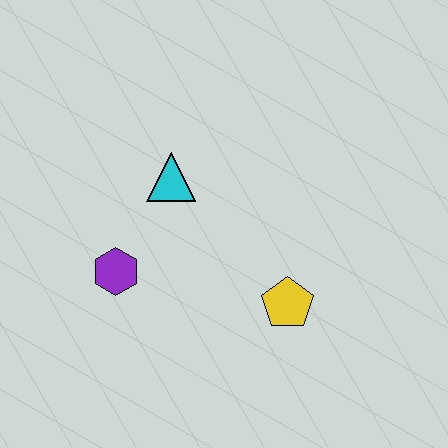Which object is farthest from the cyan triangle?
The yellow pentagon is farthest from the cyan triangle.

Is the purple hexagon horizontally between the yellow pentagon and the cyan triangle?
No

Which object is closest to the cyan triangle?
The purple hexagon is closest to the cyan triangle.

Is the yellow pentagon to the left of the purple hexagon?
No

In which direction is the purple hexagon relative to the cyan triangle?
The purple hexagon is below the cyan triangle.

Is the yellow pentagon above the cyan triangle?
No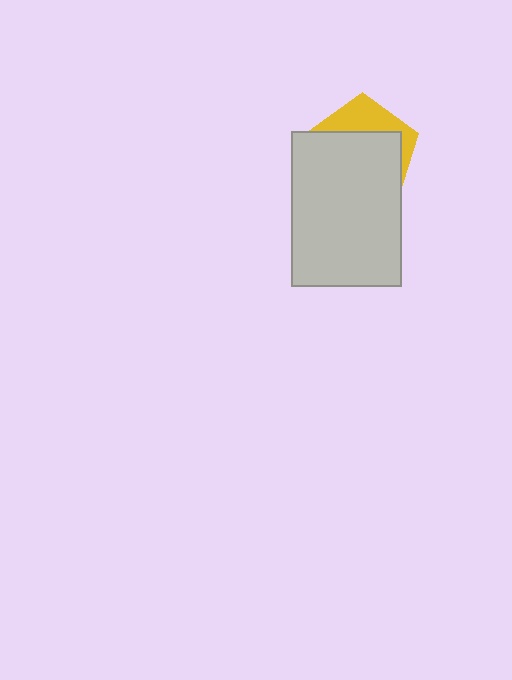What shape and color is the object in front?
The object in front is a light gray rectangle.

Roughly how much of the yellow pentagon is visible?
A small part of it is visible (roughly 31%).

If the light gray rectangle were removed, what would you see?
You would see the complete yellow pentagon.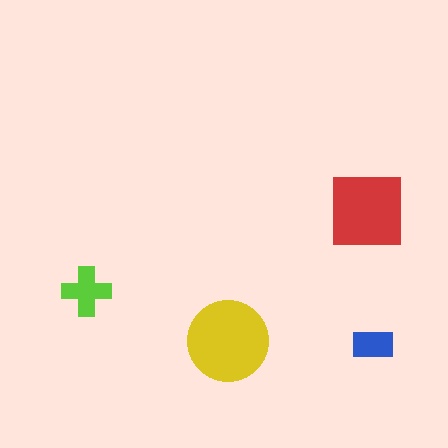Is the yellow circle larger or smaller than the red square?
Larger.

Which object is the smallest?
The blue rectangle.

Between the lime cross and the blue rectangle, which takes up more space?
The lime cross.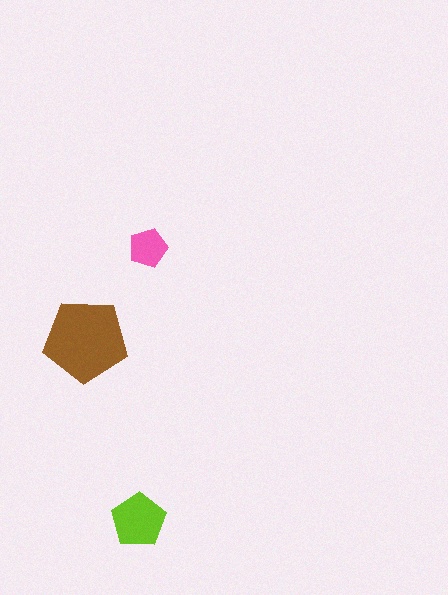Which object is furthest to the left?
The brown pentagon is leftmost.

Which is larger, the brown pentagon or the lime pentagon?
The brown one.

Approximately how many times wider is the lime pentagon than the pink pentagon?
About 1.5 times wider.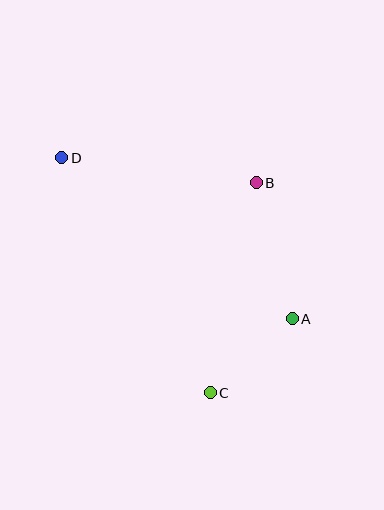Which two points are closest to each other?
Points A and C are closest to each other.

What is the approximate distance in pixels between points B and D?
The distance between B and D is approximately 196 pixels.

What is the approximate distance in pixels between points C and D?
The distance between C and D is approximately 278 pixels.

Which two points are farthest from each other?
Points A and D are farthest from each other.